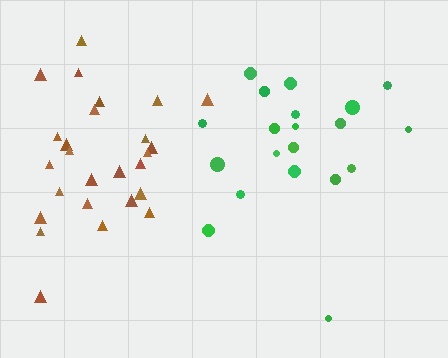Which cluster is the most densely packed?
Brown.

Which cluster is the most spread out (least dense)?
Green.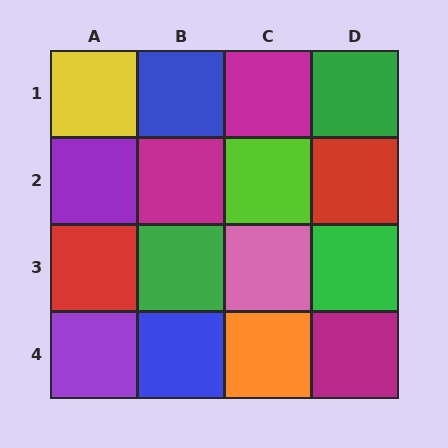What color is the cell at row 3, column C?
Pink.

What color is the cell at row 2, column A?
Purple.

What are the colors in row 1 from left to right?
Yellow, blue, magenta, green.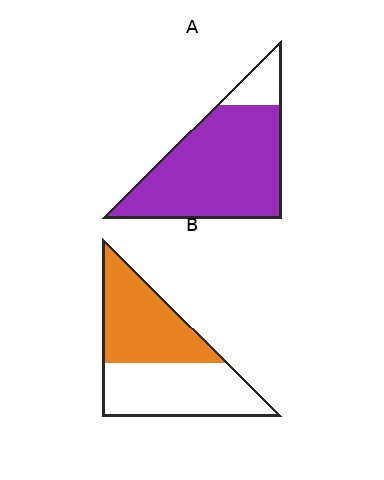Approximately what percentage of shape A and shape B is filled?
A is approximately 85% and B is approximately 50%.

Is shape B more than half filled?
Roughly half.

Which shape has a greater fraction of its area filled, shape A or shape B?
Shape A.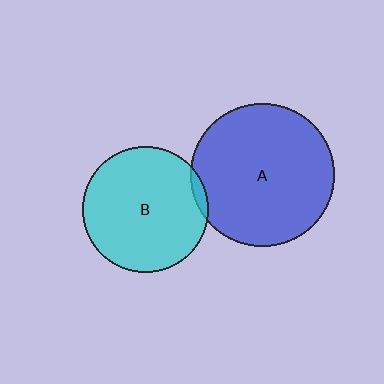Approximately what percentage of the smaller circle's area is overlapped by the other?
Approximately 5%.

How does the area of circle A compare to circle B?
Approximately 1.3 times.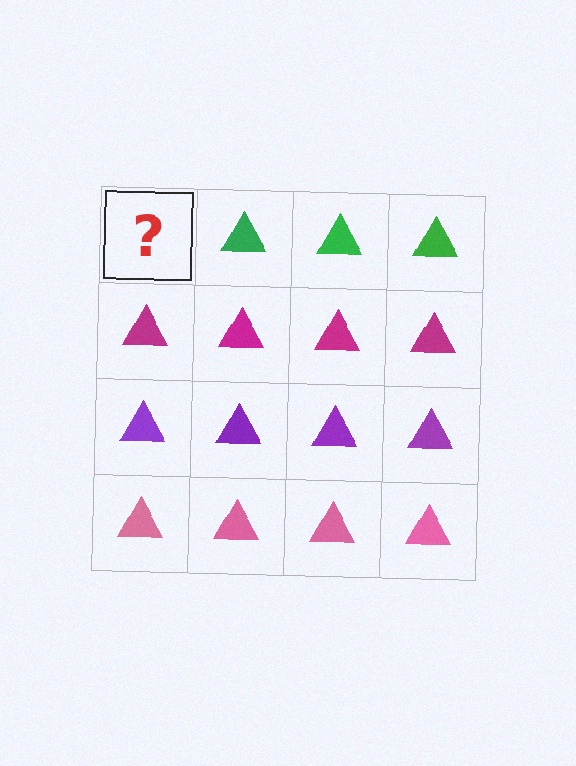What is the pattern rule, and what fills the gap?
The rule is that each row has a consistent color. The gap should be filled with a green triangle.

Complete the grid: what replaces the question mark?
The question mark should be replaced with a green triangle.